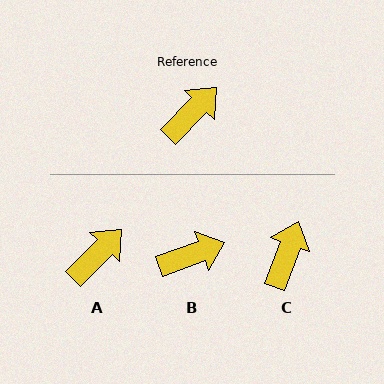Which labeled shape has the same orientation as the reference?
A.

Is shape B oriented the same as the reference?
No, it is off by about 26 degrees.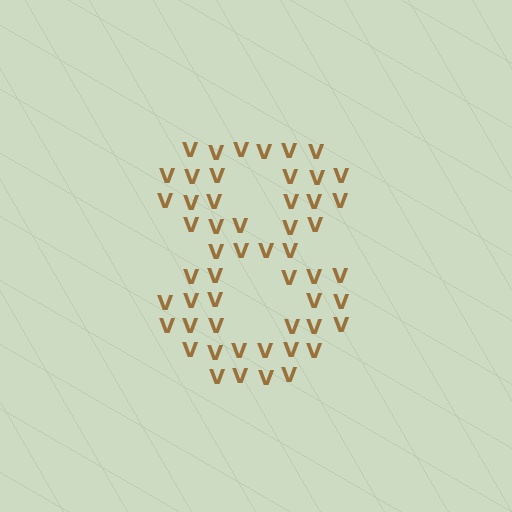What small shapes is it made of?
It is made of small letter V's.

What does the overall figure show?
The overall figure shows the digit 8.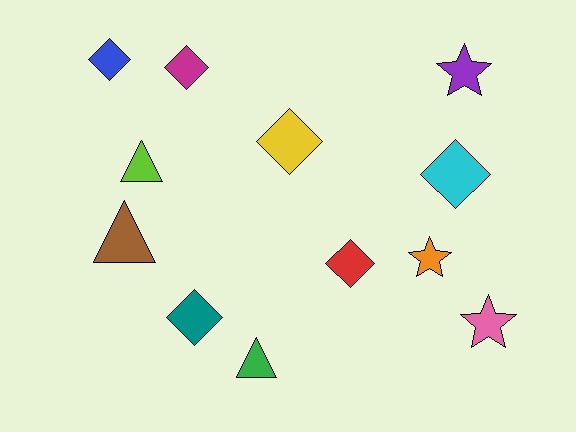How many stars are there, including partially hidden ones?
There are 3 stars.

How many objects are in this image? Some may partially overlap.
There are 12 objects.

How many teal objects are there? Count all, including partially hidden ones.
There is 1 teal object.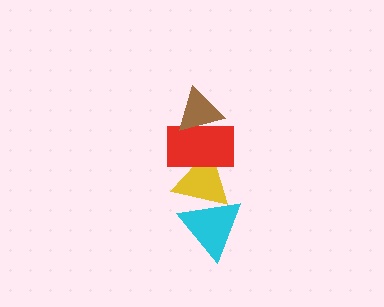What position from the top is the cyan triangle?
The cyan triangle is 4th from the top.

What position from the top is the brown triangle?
The brown triangle is 1st from the top.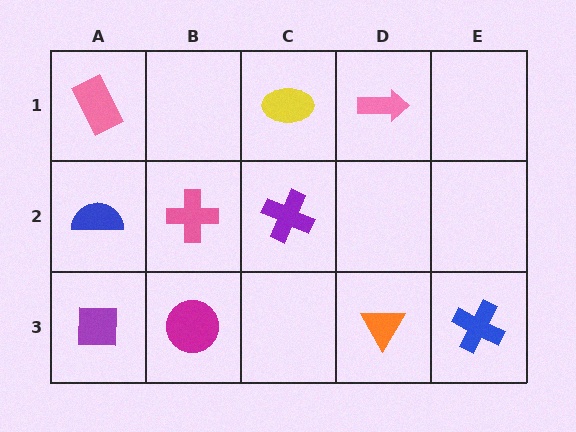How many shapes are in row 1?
3 shapes.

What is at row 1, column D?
A pink arrow.